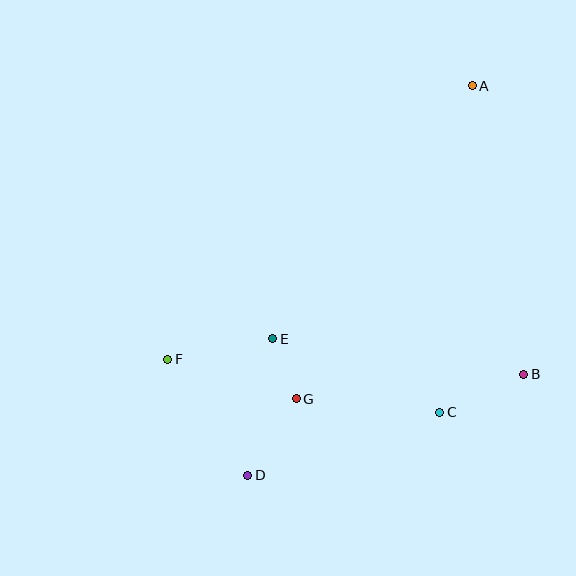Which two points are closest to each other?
Points E and G are closest to each other.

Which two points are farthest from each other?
Points A and D are farthest from each other.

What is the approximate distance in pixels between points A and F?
The distance between A and F is approximately 409 pixels.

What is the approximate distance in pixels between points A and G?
The distance between A and G is approximately 359 pixels.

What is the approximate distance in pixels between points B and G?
The distance between B and G is approximately 229 pixels.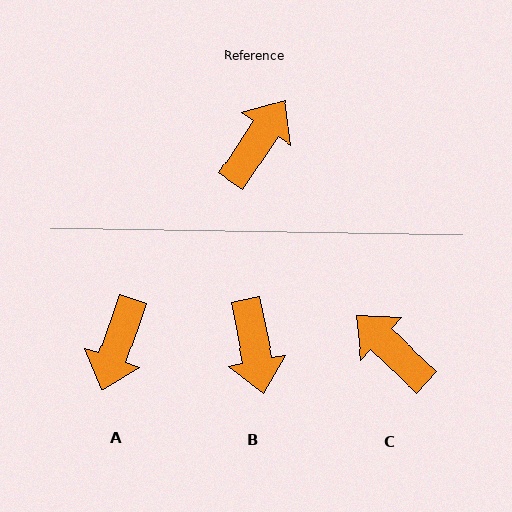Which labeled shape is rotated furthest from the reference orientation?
A, about 166 degrees away.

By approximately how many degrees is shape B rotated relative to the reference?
Approximately 136 degrees clockwise.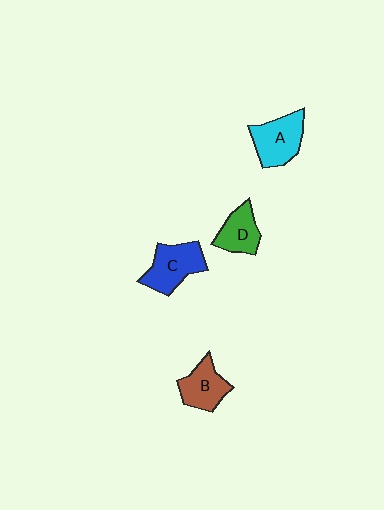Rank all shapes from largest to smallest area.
From largest to smallest: C (blue), A (cyan), B (brown), D (green).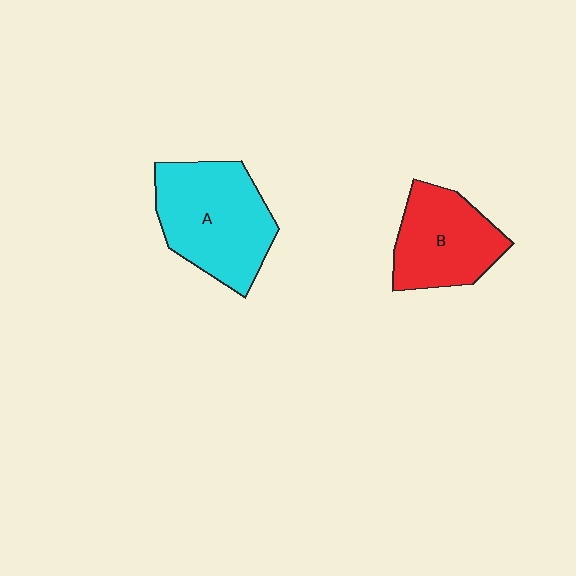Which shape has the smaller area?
Shape B (red).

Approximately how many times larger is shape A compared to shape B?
Approximately 1.3 times.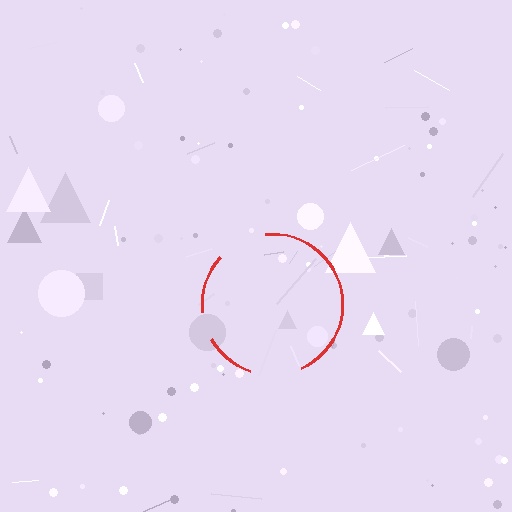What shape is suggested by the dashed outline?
The dashed outline suggests a circle.